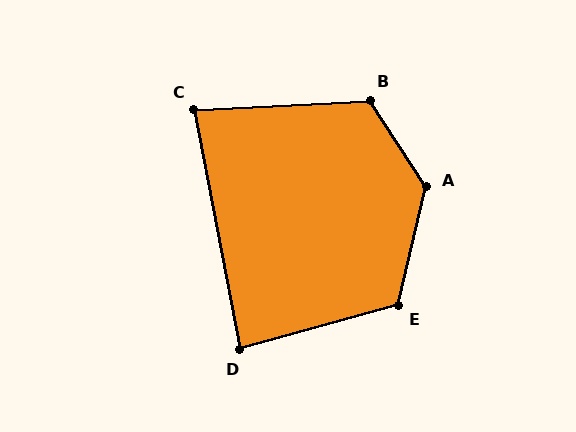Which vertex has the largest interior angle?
A, at approximately 133 degrees.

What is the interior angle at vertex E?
Approximately 119 degrees (obtuse).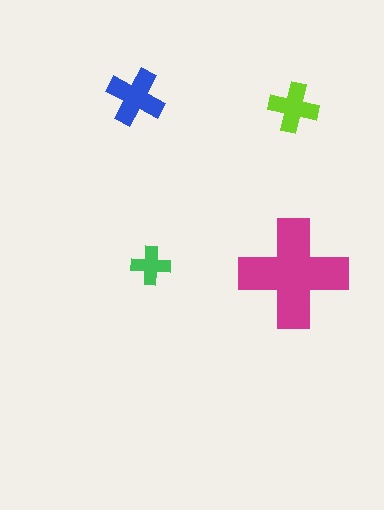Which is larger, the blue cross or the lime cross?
The blue one.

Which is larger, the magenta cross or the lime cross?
The magenta one.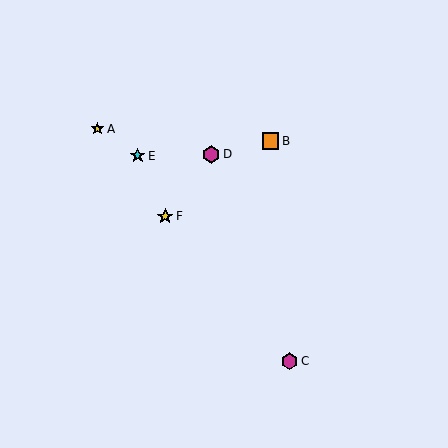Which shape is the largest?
The magenta hexagon (labeled D) is the largest.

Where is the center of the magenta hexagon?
The center of the magenta hexagon is at (290, 361).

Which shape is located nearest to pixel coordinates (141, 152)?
The cyan star (labeled E) at (138, 156) is nearest to that location.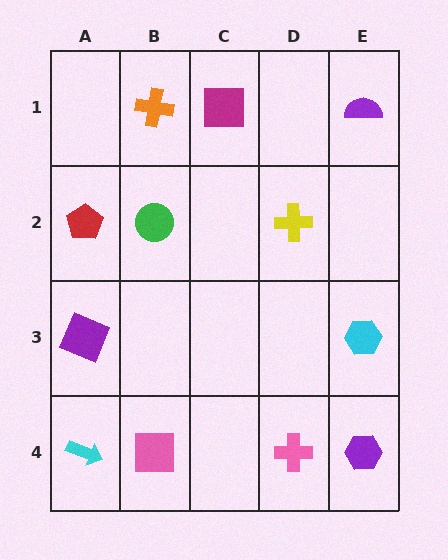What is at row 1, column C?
A magenta square.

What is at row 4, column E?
A purple hexagon.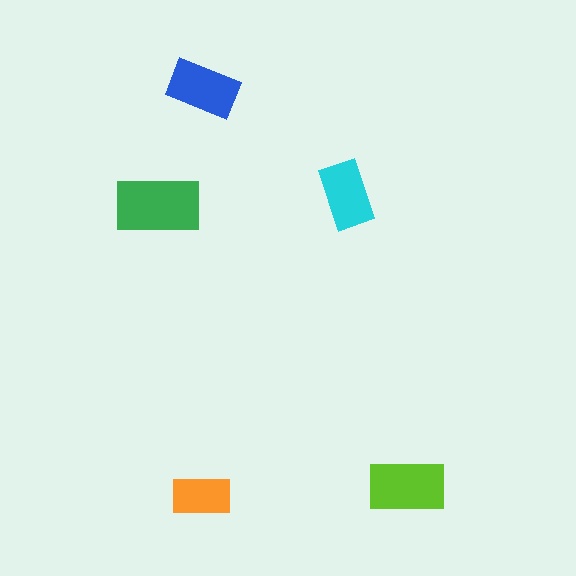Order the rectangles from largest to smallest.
the green one, the lime one, the blue one, the cyan one, the orange one.